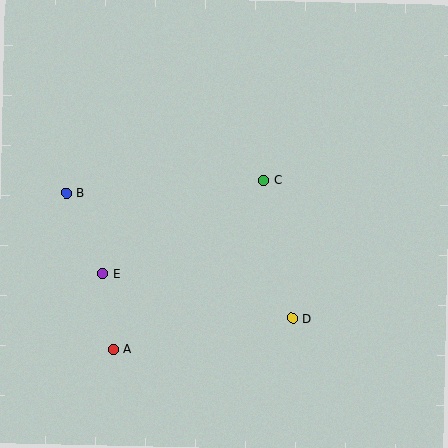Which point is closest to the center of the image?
Point C at (264, 180) is closest to the center.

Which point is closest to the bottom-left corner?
Point A is closest to the bottom-left corner.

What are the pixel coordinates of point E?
Point E is at (102, 274).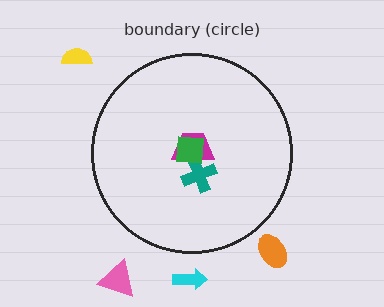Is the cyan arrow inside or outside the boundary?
Outside.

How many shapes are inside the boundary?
3 inside, 4 outside.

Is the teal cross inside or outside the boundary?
Inside.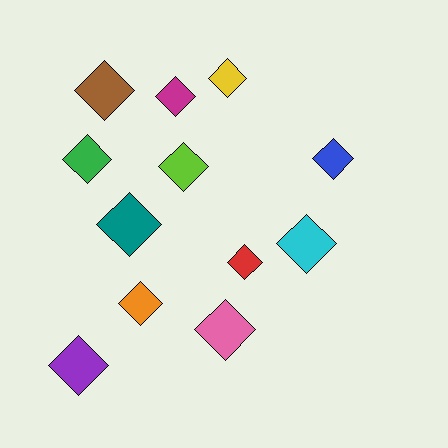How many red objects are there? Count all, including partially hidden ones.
There is 1 red object.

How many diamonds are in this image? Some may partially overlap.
There are 12 diamonds.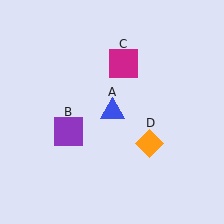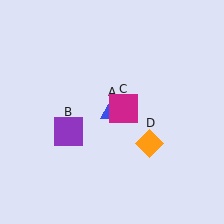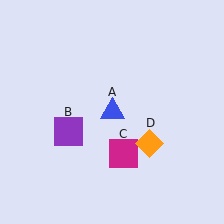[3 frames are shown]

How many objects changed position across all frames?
1 object changed position: magenta square (object C).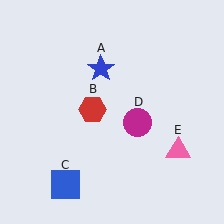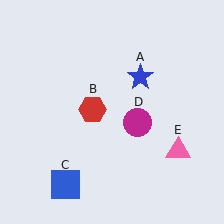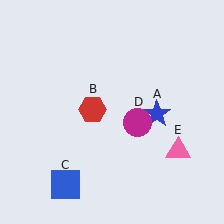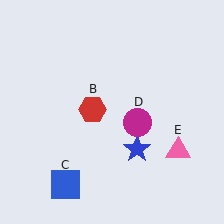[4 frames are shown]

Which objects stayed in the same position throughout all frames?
Red hexagon (object B) and blue square (object C) and magenta circle (object D) and pink triangle (object E) remained stationary.